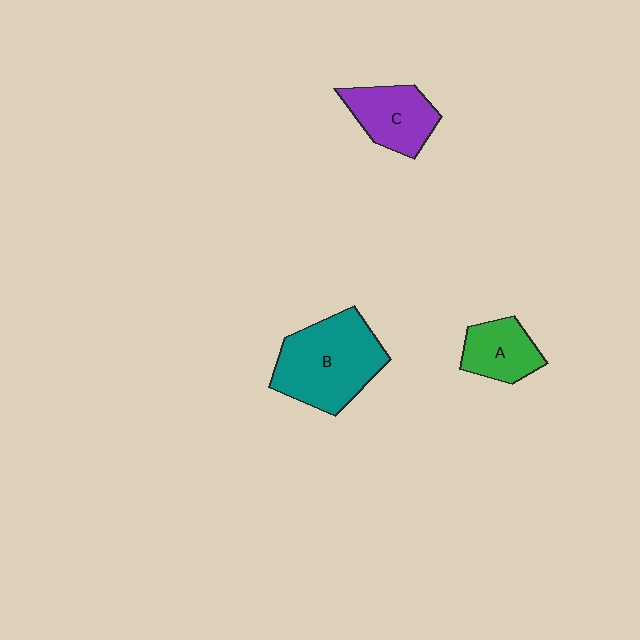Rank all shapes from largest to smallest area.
From largest to smallest: B (teal), C (purple), A (green).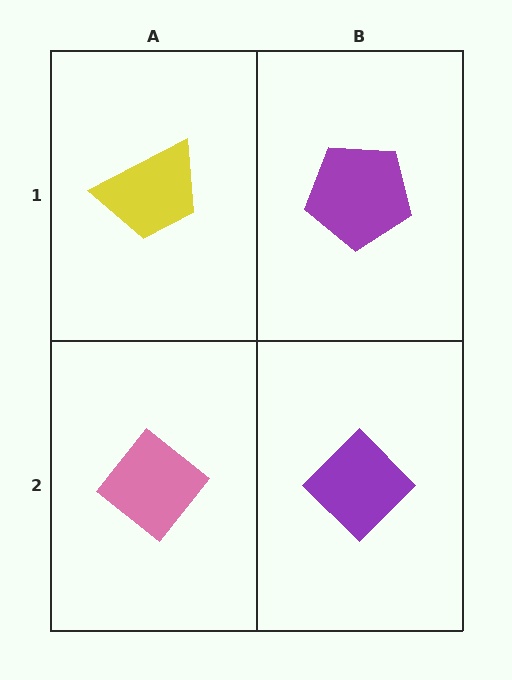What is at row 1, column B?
A purple pentagon.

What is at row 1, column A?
A yellow trapezoid.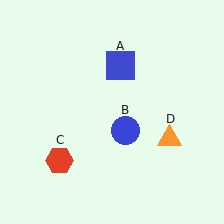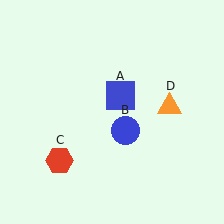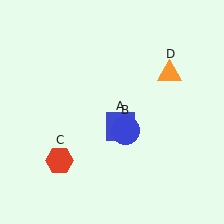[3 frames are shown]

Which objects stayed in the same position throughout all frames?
Blue circle (object B) and red hexagon (object C) remained stationary.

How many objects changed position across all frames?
2 objects changed position: blue square (object A), orange triangle (object D).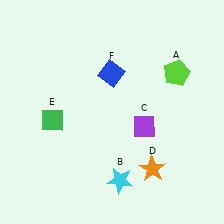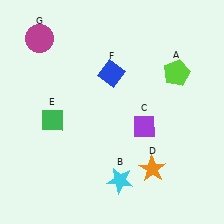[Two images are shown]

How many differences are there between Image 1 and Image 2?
There is 1 difference between the two images.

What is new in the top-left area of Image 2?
A magenta circle (G) was added in the top-left area of Image 2.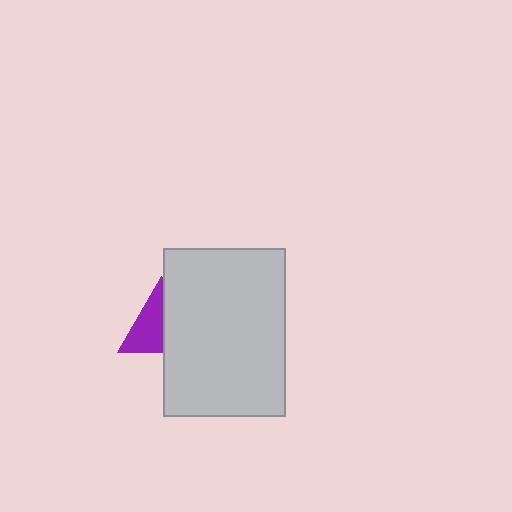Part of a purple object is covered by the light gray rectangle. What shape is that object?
It is a triangle.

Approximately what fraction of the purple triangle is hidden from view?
Roughly 46% of the purple triangle is hidden behind the light gray rectangle.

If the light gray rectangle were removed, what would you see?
You would see the complete purple triangle.